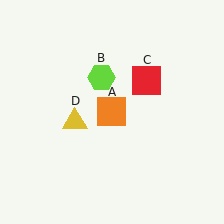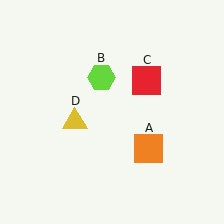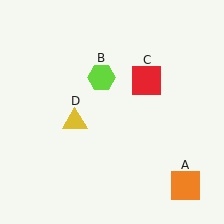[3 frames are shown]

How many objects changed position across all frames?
1 object changed position: orange square (object A).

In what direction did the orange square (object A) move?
The orange square (object A) moved down and to the right.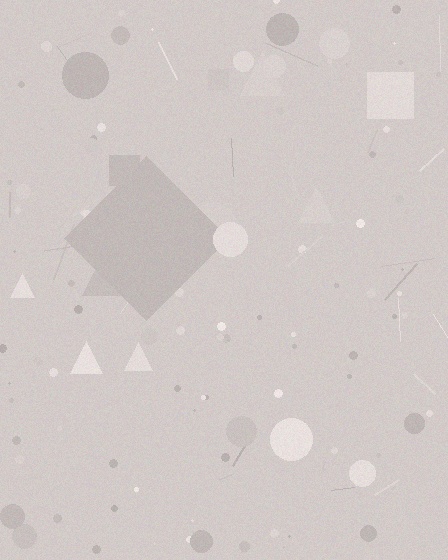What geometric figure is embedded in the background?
A diamond is embedded in the background.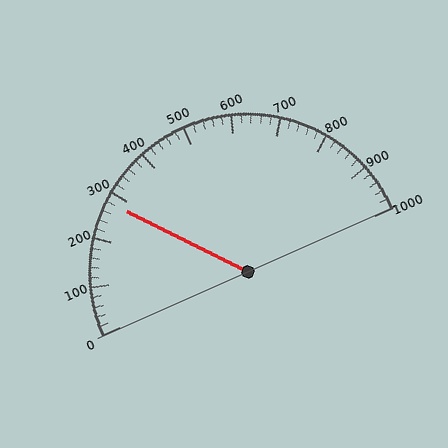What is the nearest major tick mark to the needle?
The nearest major tick mark is 300.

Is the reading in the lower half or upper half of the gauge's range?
The reading is in the lower half of the range (0 to 1000).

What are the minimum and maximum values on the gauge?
The gauge ranges from 0 to 1000.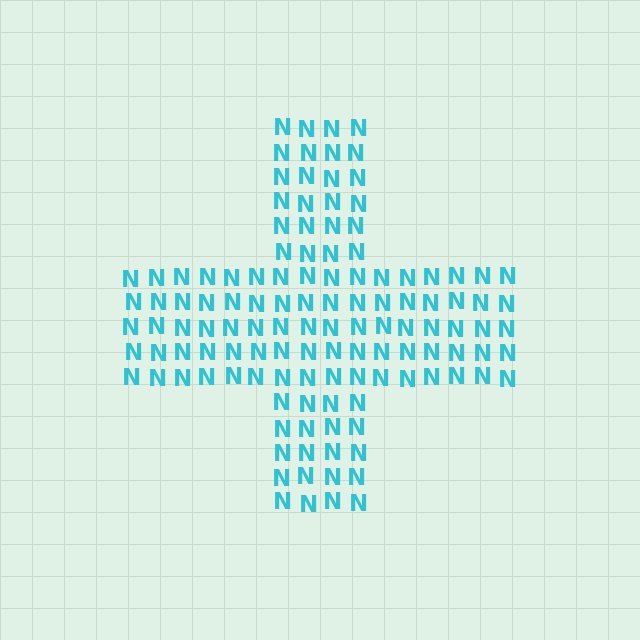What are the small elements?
The small elements are letter N's.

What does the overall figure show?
The overall figure shows a cross.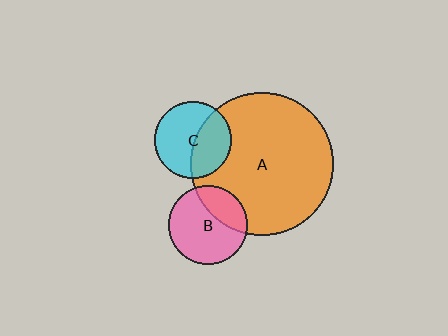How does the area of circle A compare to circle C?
Approximately 3.4 times.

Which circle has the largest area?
Circle A (orange).